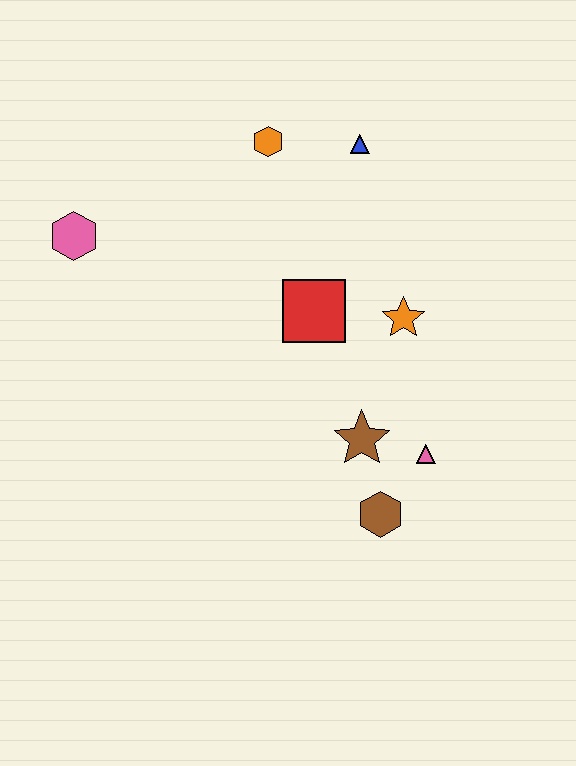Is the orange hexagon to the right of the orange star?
No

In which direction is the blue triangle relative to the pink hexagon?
The blue triangle is to the right of the pink hexagon.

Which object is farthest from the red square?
The pink hexagon is farthest from the red square.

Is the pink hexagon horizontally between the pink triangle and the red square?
No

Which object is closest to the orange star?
The red square is closest to the orange star.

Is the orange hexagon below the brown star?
No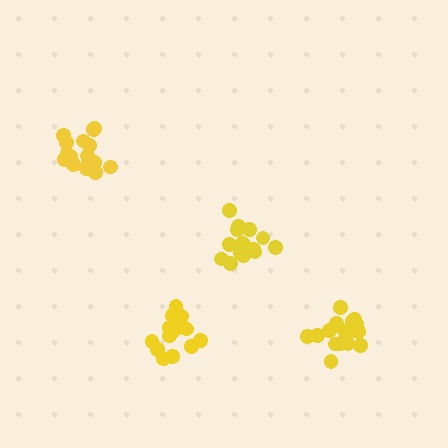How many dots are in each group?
Group 1: 17 dots, Group 2: 17 dots, Group 3: 16 dots, Group 4: 17 dots (67 total).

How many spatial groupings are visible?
There are 4 spatial groupings.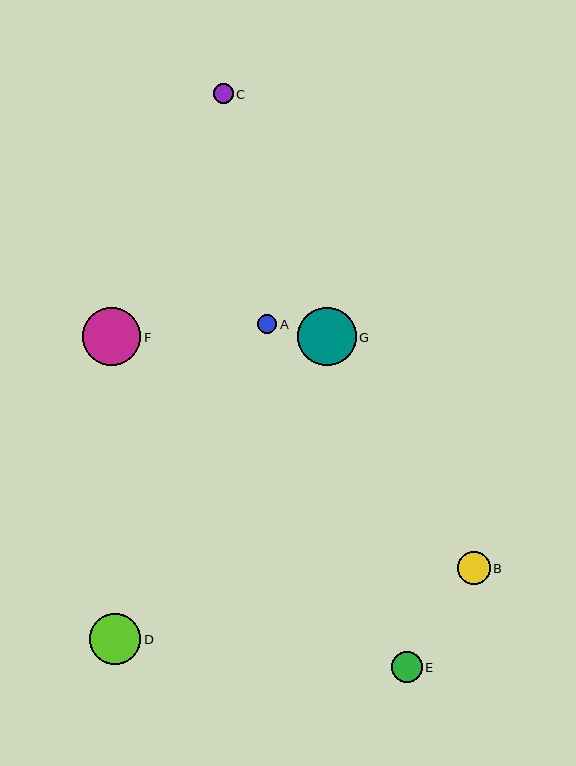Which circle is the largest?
Circle G is the largest with a size of approximately 58 pixels.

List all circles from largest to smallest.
From largest to smallest: G, F, D, B, E, C, A.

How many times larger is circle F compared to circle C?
Circle F is approximately 3.0 times the size of circle C.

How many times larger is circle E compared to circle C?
Circle E is approximately 1.6 times the size of circle C.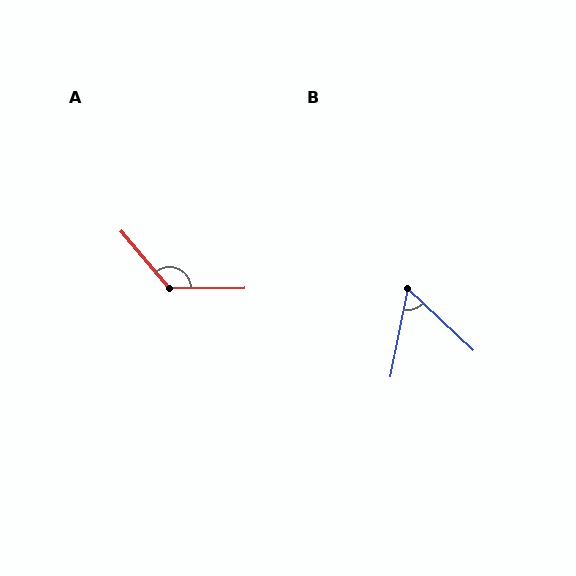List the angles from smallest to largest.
B (58°), A (130°).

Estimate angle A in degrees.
Approximately 130 degrees.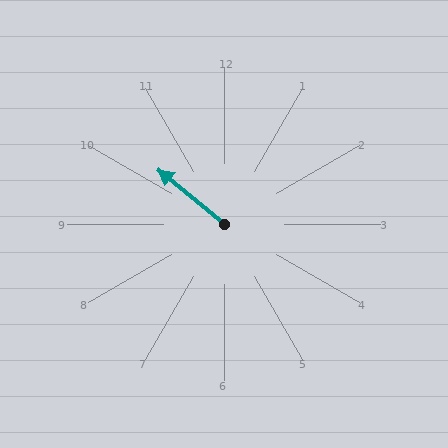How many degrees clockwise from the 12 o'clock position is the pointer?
Approximately 310 degrees.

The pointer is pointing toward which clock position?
Roughly 10 o'clock.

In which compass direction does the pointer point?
Northwest.